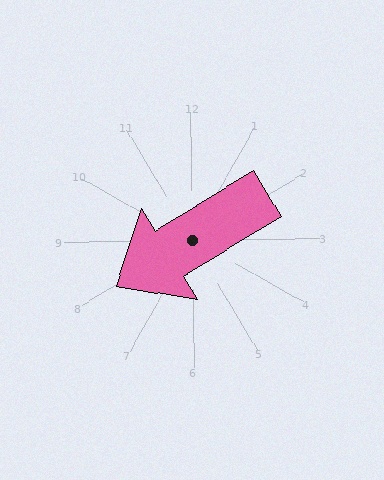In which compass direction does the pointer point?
Southwest.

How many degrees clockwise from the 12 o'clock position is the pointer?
Approximately 239 degrees.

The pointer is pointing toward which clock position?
Roughly 8 o'clock.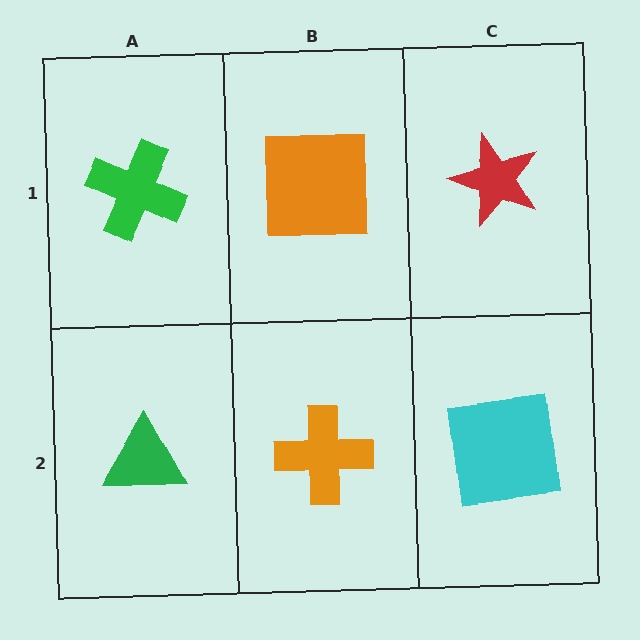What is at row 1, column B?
An orange square.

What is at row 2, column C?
A cyan square.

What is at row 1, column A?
A green cross.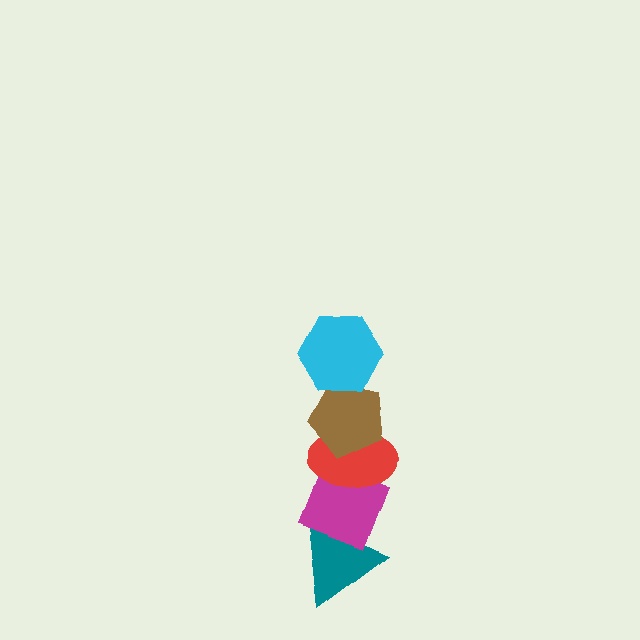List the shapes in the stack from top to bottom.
From top to bottom: the cyan hexagon, the brown pentagon, the red ellipse, the magenta diamond, the teal triangle.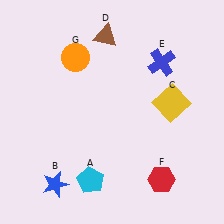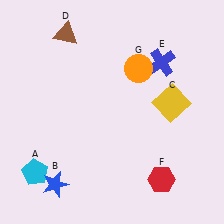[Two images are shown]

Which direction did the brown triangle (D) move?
The brown triangle (D) moved left.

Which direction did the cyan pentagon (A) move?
The cyan pentagon (A) moved left.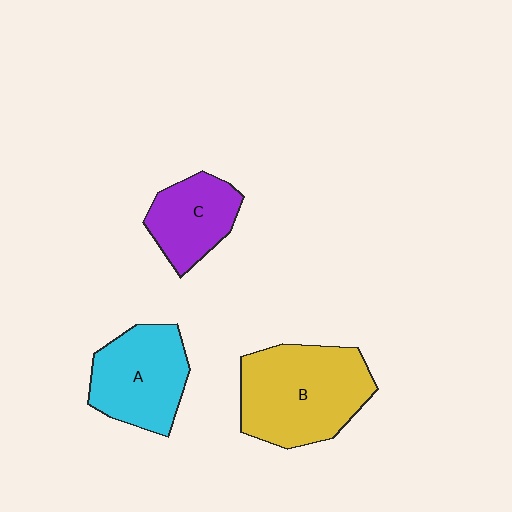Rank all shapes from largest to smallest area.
From largest to smallest: B (yellow), A (cyan), C (purple).